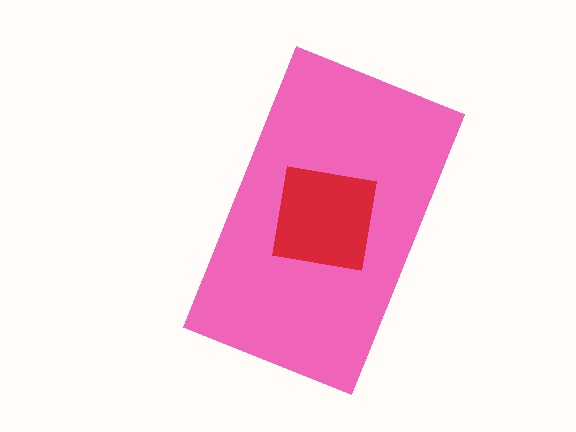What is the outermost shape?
The pink rectangle.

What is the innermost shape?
The red square.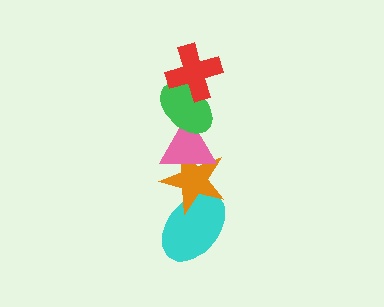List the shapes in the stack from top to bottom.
From top to bottom: the red cross, the green ellipse, the pink triangle, the orange star, the cyan ellipse.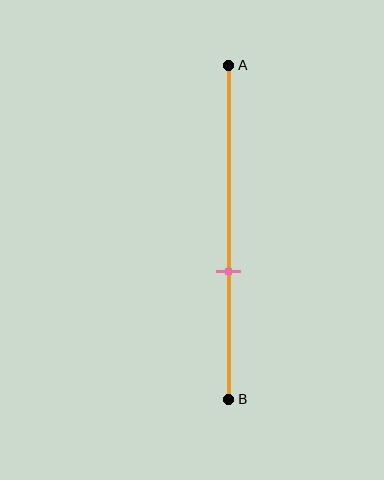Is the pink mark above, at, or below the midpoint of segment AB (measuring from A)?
The pink mark is below the midpoint of segment AB.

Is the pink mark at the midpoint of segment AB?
No, the mark is at about 60% from A, not at the 50% midpoint.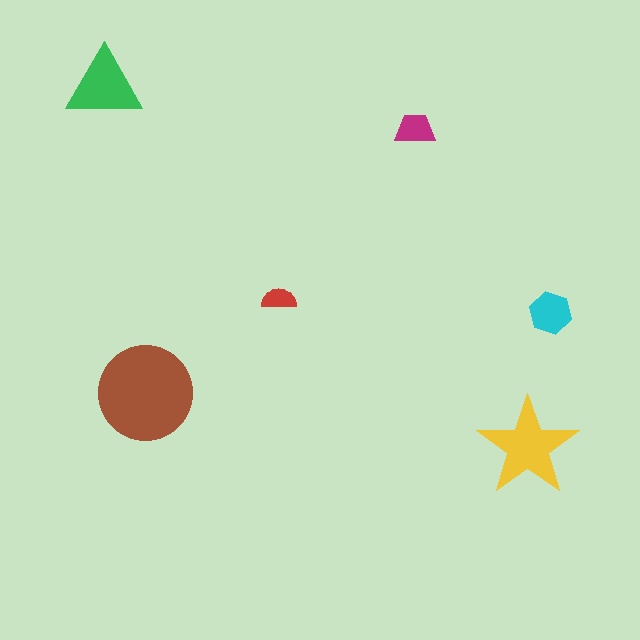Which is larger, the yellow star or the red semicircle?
The yellow star.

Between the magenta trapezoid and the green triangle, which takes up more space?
The green triangle.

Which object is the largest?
The brown circle.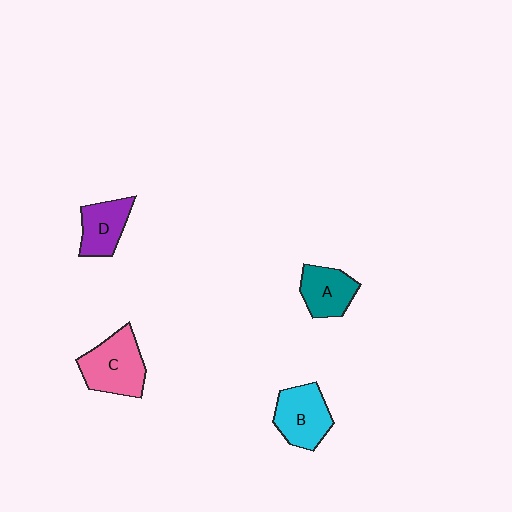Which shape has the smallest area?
Shape D (purple).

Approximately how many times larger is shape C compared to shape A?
Approximately 1.4 times.